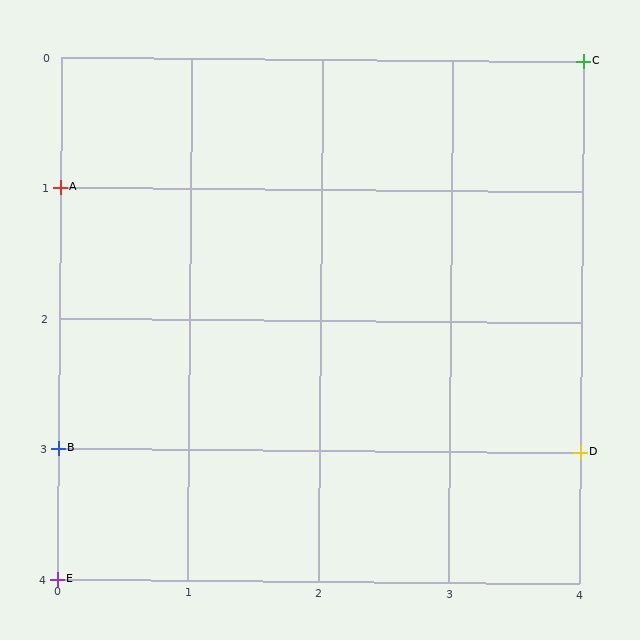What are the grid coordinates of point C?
Point C is at grid coordinates (4, 0).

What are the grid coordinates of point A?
Point A is at grid coordinates (0, 1).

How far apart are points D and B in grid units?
Points D and B are 4 columns apart.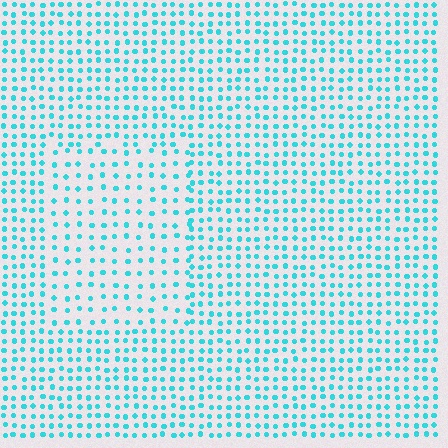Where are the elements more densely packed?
The elements are more densely packed outside the rectangle boundary.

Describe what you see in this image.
The image contains small cyan elements arranged at two different densities. A rectangle-shaped region is visible where the elements are less densely packed than the surrounding area.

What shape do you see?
I see a rectangle.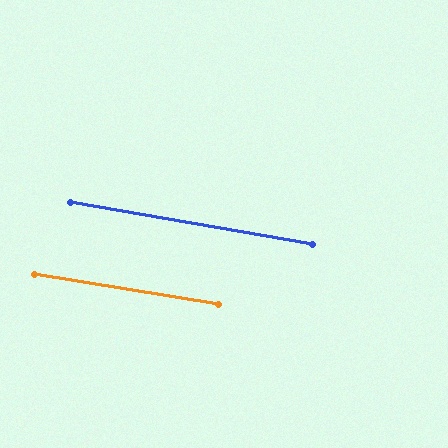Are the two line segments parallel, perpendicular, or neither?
Parallel — their directions differ by only 0.5°.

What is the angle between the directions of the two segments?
Approximately 0 degrees.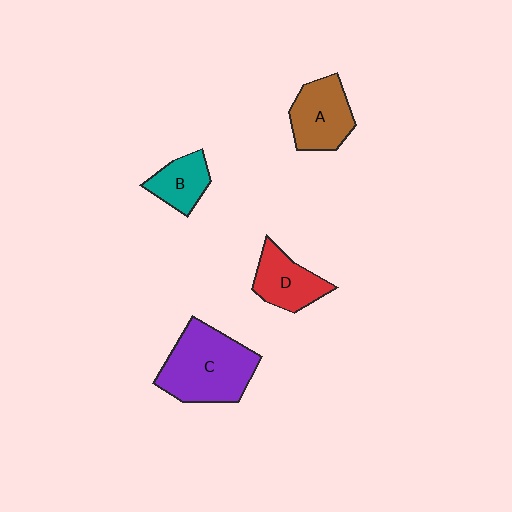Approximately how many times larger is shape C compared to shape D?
Approximately 1.8 times.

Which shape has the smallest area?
Shape B (teal).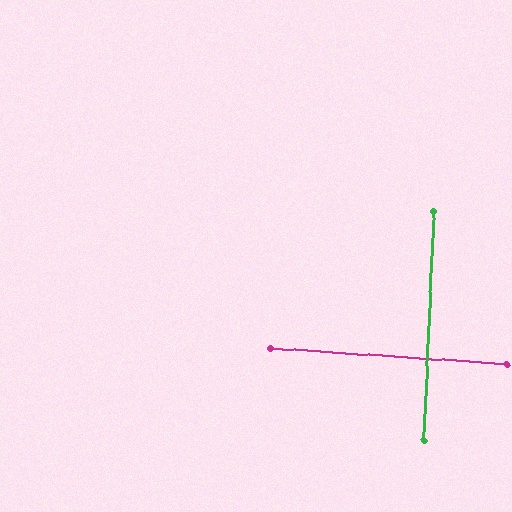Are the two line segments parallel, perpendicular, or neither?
Perpendicular — they meet at approximately 89°.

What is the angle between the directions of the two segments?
Approximately 89 degrees.